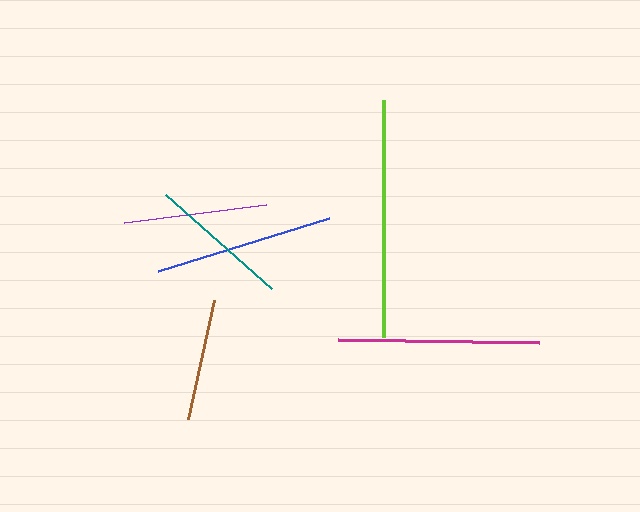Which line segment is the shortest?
The brown line is the shortest at approximately 122 pixels.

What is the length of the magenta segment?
The magenta segment is approximately 201 pixels long.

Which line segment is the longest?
The lime line is the longest at approximately 238 pixels.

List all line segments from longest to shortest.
From longest to shortest: lime, magenta, blue, purple, teal, brown.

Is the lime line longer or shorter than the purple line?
The lime line is longer than the purple line.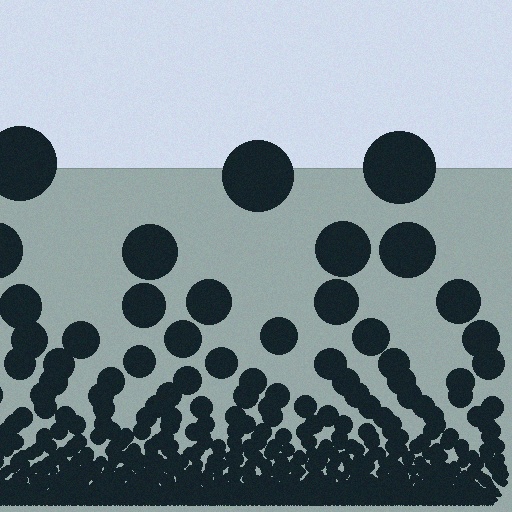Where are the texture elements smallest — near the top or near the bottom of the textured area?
Near the bottom.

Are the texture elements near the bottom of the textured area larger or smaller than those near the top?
Smaller. The gradient is inverted — elements near the bottom are smaller and denser.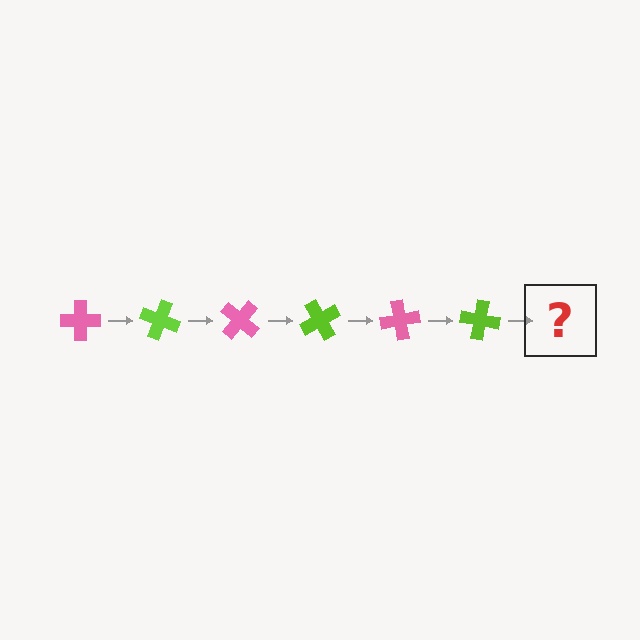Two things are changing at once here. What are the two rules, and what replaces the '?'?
The two rules are that it rotates 20 degrees each step and the color cycles through pink and lime. The '?' should be a pink cross, rotated 120 degrees from the start.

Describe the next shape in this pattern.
It should be a pink cross, rotated 120 degrees from the start.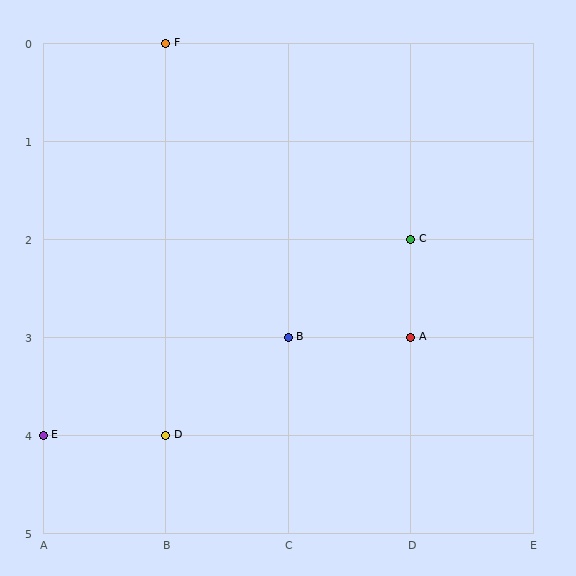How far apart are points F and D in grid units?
Points F and D are 4 rows apart.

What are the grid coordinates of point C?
Point C is at grid coordinates (D, 2).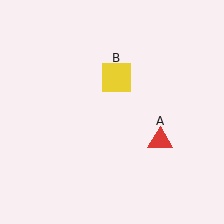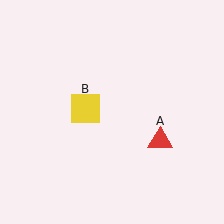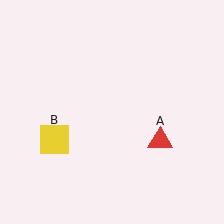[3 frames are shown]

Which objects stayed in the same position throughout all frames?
Red triangle (object A) remained stationary.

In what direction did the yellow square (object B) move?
The yellow square (object B) moved down and to the left.